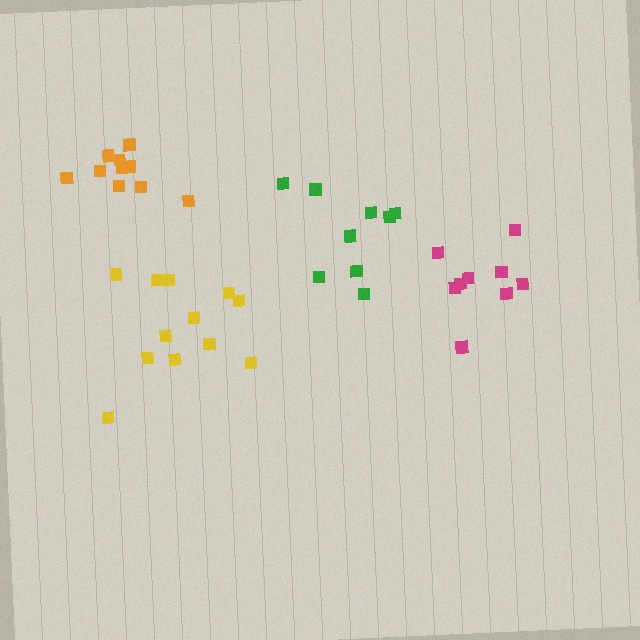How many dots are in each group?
Group 1: 9 dots, Group 2: 12 dots, Group 3: 9 dots, Group 4: 10 dots (40 total).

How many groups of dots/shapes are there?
There are 4 groups.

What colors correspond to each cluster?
The clusters are colored: green, yellow, magenta, orange.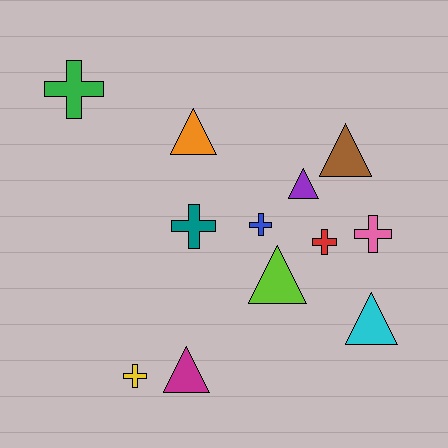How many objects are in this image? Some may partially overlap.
There are 12 objects.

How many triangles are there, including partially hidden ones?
There are 6 triangles.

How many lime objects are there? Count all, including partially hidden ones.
There is 1 lime object.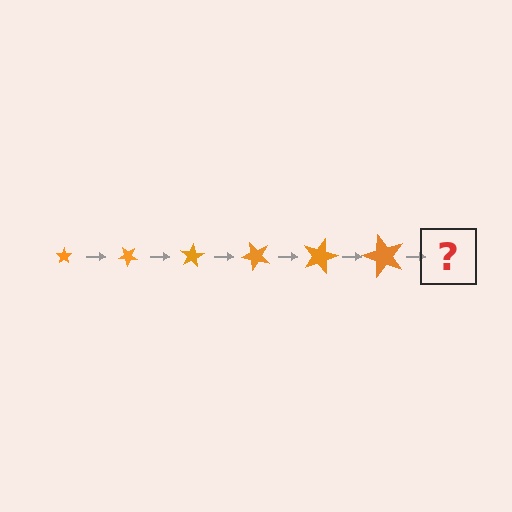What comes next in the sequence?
The next element should be a star, larger than the previous one and rotated 240 degrees from the start.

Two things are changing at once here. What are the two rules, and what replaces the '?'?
The two rules are that the star grows larger each step and it rotates 40 degrees each step. The '?' should be a star, larger than the previous one and rotated 240 degrees from the start.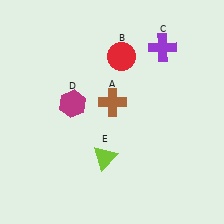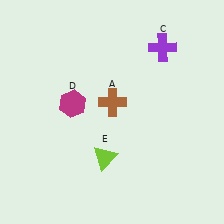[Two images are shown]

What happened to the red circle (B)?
The red circle (B) was removed in Image 2. It was in the top-right area of Image 1.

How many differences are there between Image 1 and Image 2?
There is 1 difference between the two images.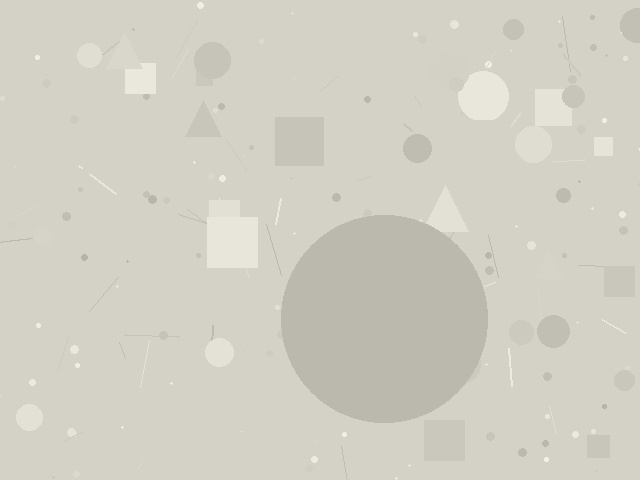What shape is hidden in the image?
A circle is hidden in the image.